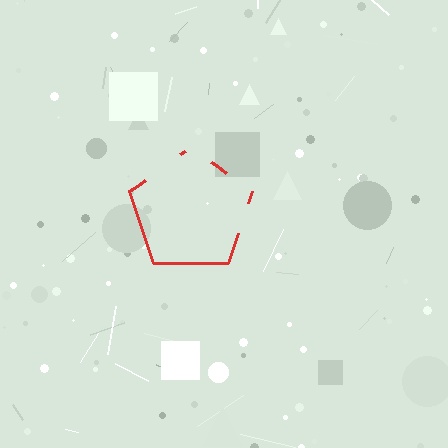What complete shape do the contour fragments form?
The contour fragments form a pentagon.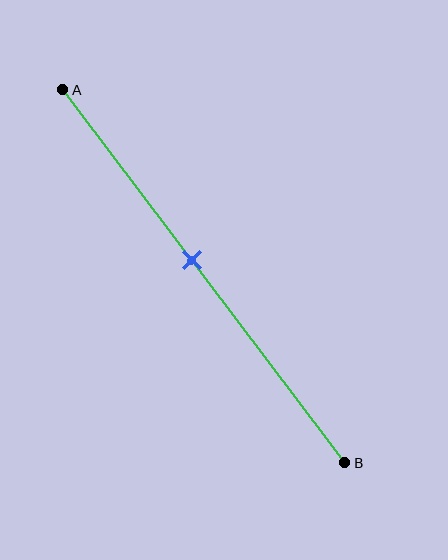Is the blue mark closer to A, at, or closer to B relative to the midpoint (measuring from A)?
The blue mark is closer to point A than the midpoint of segment AB.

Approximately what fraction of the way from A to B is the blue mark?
The blue mark is approximately 45% of the way from A to B.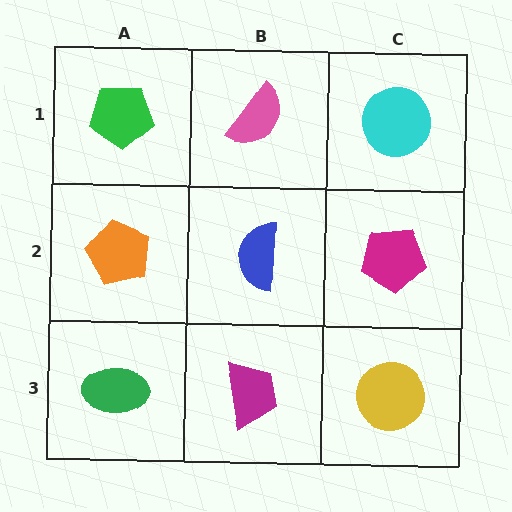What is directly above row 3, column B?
A blue semicircle.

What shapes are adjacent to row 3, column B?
A blue semicircle (row 2, column B), a green ellipse (row 3, column A), a yellow circle (row 3, column C).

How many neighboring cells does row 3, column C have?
2.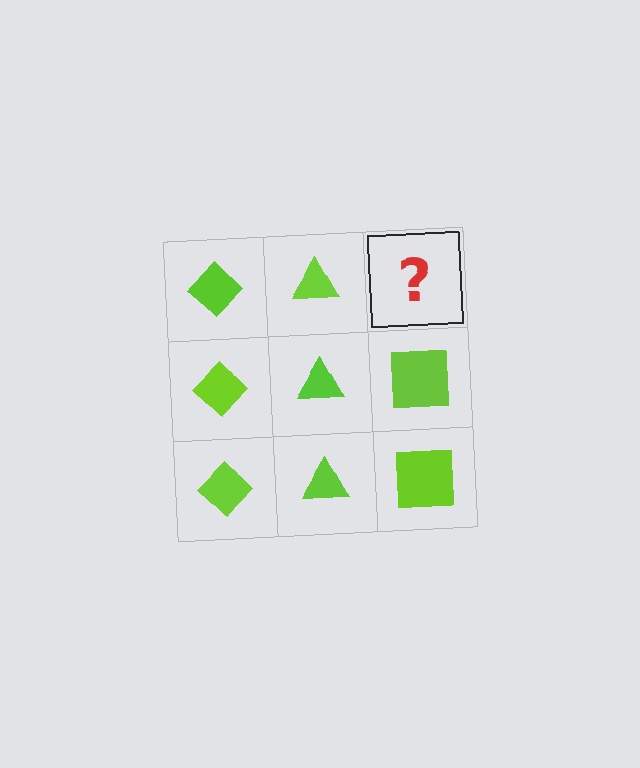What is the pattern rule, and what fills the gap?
The rule is that each column has a consistent shape. The gap should be filled with a lime square.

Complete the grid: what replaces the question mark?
The question mark should be replaced with a lime square.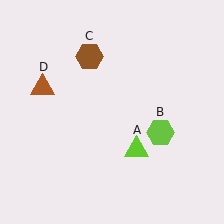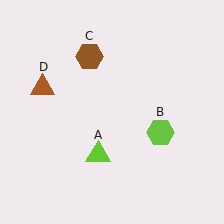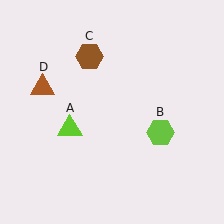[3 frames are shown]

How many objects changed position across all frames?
1 object changed position: lime triangle (object A).